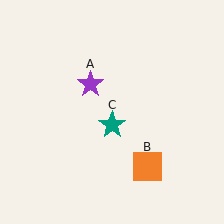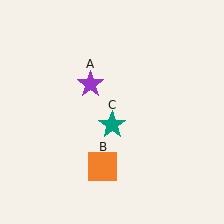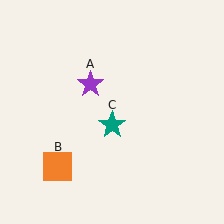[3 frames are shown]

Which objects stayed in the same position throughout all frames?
Purple star (object A) and teal star (object C) remained stationary.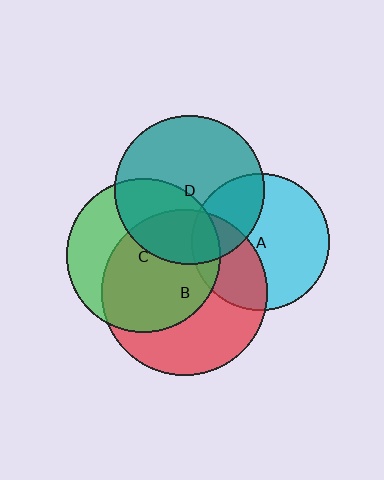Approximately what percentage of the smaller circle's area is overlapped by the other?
Approximately 60%.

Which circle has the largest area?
Circle B (red).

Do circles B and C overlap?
Yes.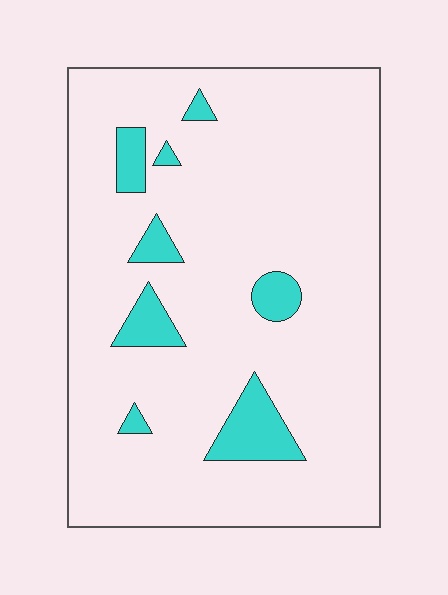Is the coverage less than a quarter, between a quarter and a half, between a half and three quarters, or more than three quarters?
Less than a quarter.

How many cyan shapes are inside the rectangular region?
8.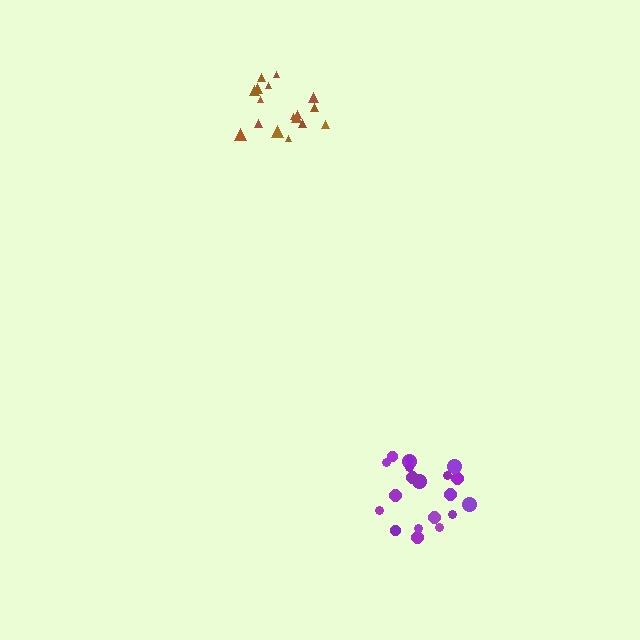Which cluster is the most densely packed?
Brown.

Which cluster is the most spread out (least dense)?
Purple.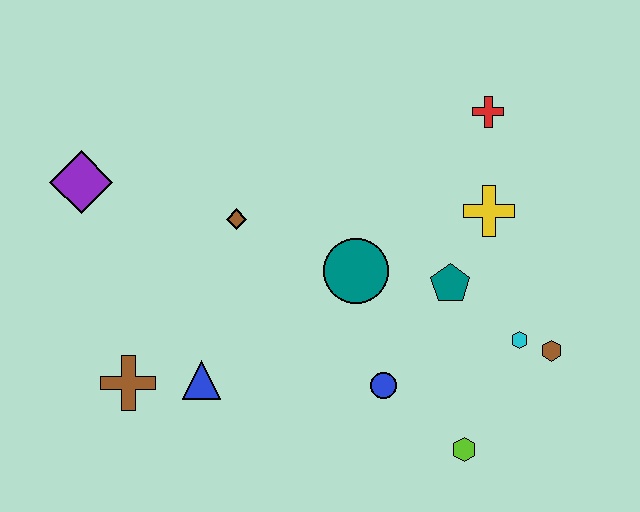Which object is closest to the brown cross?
The blue triangle is closest to the brown cross.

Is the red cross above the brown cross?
Yes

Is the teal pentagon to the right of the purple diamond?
Yes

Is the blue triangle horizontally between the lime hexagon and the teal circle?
No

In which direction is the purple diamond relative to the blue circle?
The purple diamond is to the left of the blue circle.